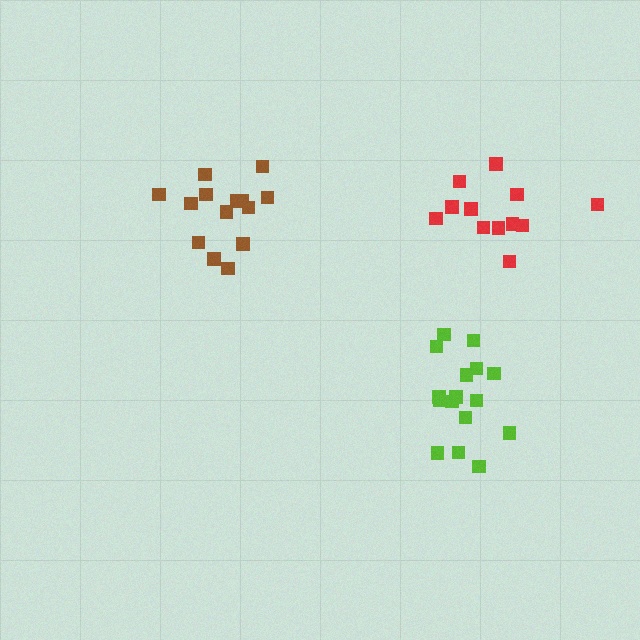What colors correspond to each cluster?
The clusters are colored: lime, brown, red.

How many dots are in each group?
Group 1: 16 dots, Group 2: 14 dots, Group 3: 12 dots (42 total).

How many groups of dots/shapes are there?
There are 3 groups.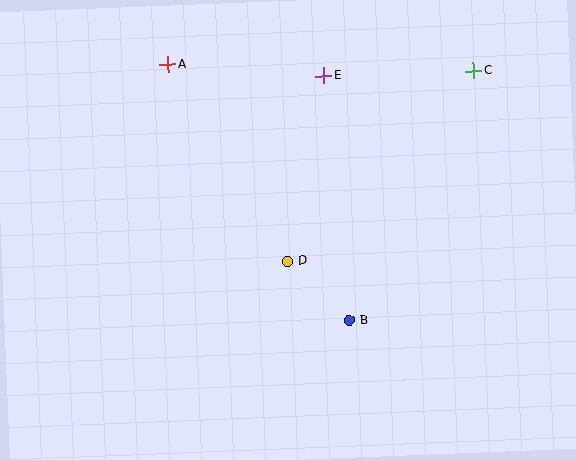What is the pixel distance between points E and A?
The distance between E and A is 156 pixels.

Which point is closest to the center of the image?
Point D at (288, 261) is closest to the center.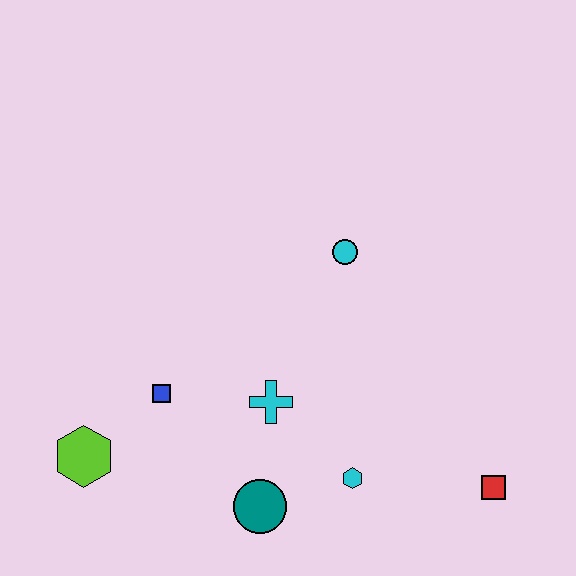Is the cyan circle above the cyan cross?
Yes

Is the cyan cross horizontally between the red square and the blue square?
Yes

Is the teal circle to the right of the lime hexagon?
Yes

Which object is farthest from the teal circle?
The cyan circle is farthest from the teal circle.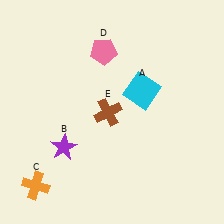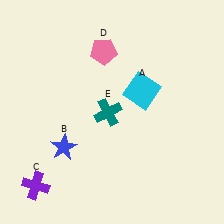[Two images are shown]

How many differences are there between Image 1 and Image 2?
There are 3 differences between the two images.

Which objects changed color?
B changed from purple to blue. C changed from orange to purple. E changed from brown to teal.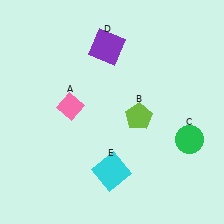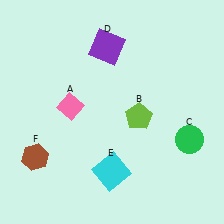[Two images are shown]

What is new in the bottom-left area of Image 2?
A brown hexagon (F) was added in the bottom-left area of Image 2.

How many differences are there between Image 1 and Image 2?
There is 1 difference between the two images.